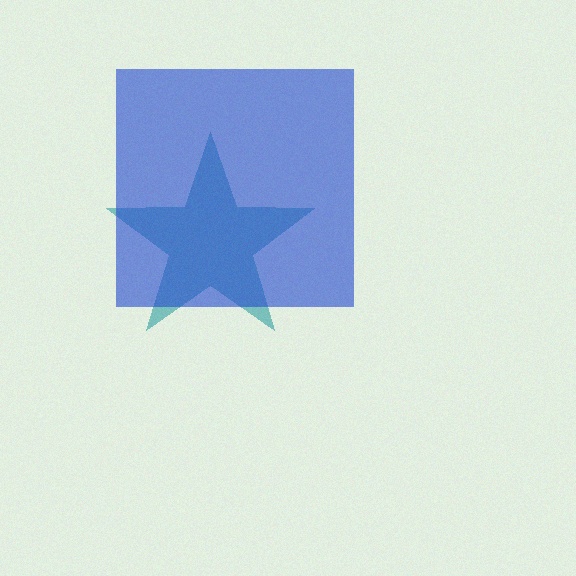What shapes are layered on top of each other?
The layered shapes are: a teal star, a blue square.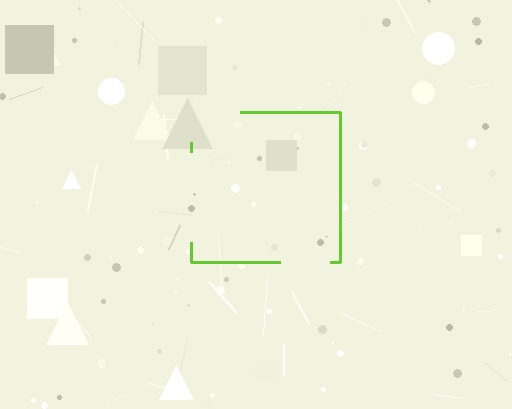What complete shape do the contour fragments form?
The contour fragments form a square.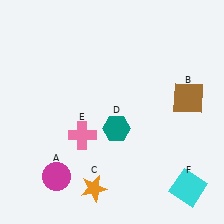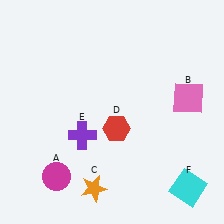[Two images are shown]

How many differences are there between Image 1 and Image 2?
There are 3 differences between the two images.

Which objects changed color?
B changed from brown to pink. D changed from teal to red. E changed from pink to purple.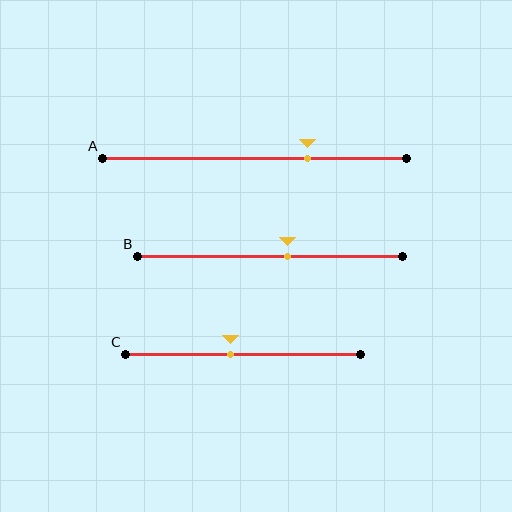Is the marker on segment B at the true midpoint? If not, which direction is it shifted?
No, the marker on segment B is shifted to the right by about 7% of the segment length.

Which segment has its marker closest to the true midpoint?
Segment C has its marker closest to the true midpoint.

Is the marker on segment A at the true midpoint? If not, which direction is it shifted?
No, the marker on segment A is shifted to the right by about 17% of the segment length.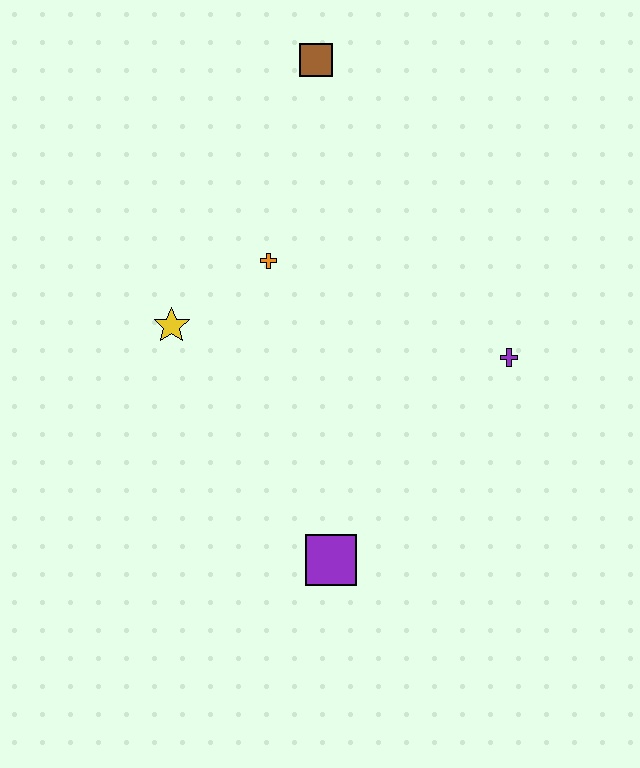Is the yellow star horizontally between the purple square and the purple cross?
No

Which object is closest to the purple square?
The purple cross is closest to the purple square.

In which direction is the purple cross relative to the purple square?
The purple cross is above the purple square.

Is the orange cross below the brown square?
Yes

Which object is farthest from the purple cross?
The brown square is farthest from the purple cross.